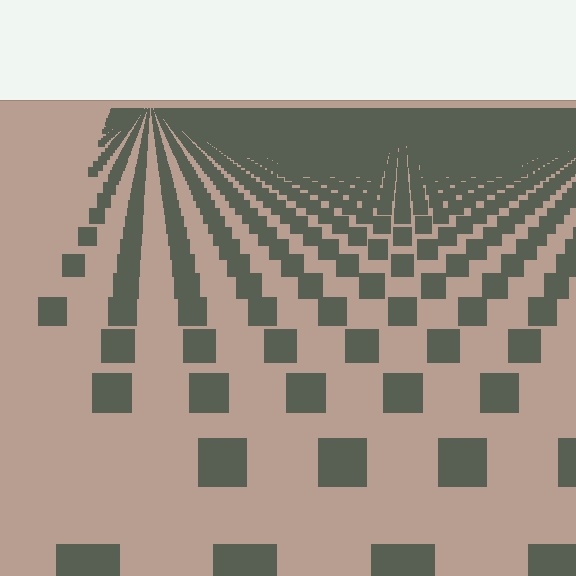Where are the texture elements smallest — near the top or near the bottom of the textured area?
Near the top.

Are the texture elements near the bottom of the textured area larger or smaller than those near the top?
Larger. Near the bottom, elements are closer to the viewer and appear at a bigger on-screen size.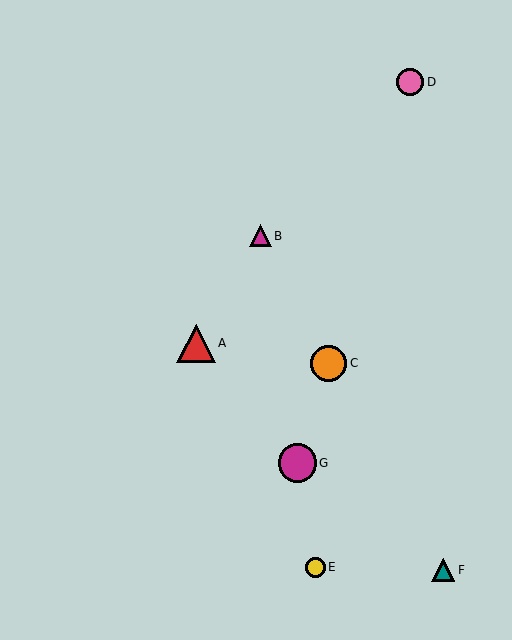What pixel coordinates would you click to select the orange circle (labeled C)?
Click at (329, 363) to select the orange circle C.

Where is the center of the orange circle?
The center of the orange circle is at (329, 363).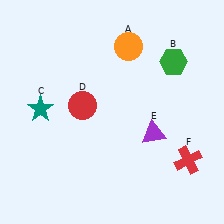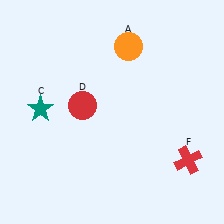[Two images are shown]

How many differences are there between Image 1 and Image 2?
There are 2 differences between the two images.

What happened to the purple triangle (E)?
The purple triangle (E) was removed in Image 2. It was in the bottom-right area of Image 1.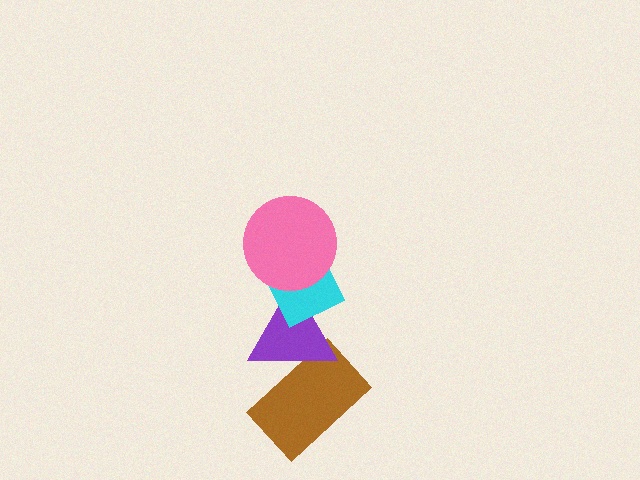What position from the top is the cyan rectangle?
The cyan rectangle is 2nd from the top.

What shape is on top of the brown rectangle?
The purple triangle is on top of the brown rectangle.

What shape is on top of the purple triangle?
The cyan rectangle is on top of the purple triangle.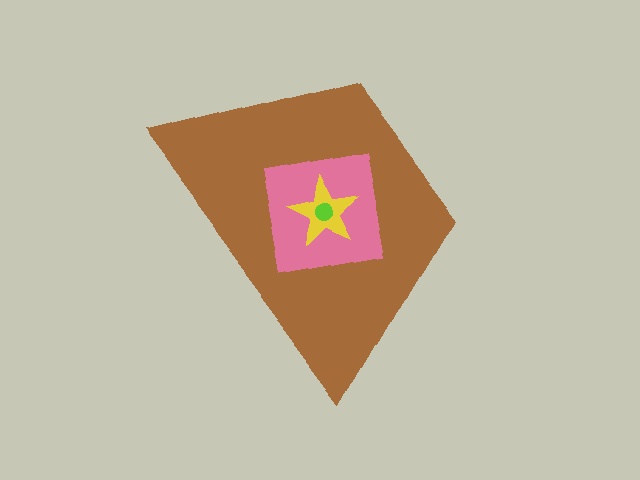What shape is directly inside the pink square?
The yellow star.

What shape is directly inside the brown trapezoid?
The pink square.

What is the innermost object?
The lime circle.